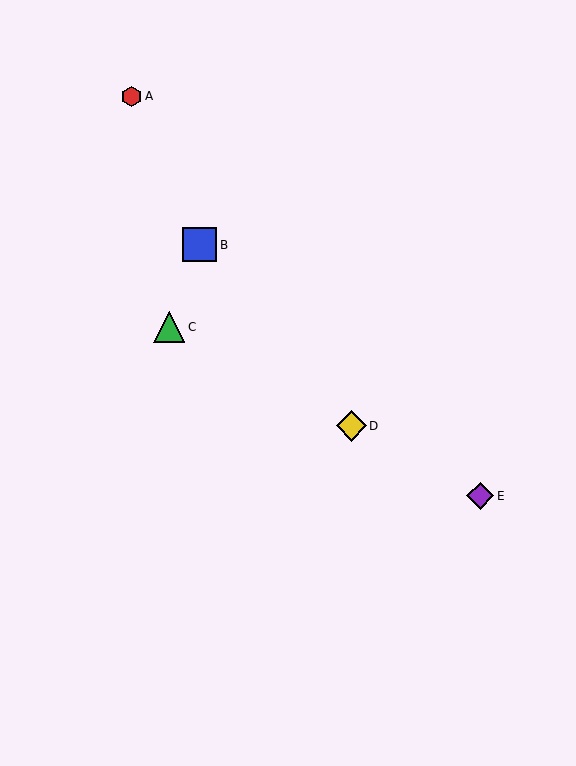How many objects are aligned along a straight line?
3 objects (C, D, E) are aligned along a straight line.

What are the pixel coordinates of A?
Object A is at (131, 97).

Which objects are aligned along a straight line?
Objects C, D, E are aligned along a straight line.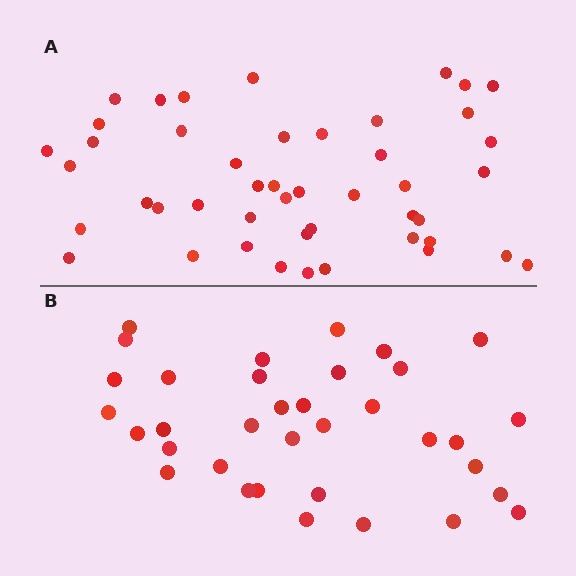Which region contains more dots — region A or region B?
Region A (the top region) has more dots.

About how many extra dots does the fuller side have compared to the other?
Region A has roughly 12 or so more dots than region B.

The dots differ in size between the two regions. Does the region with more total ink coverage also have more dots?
No. Region B has more total ink coverage because its dots are larger, but region A actually contains more individual dots. Total area can be misleading — the number of items is what matters here.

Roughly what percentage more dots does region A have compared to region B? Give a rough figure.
About 30% more.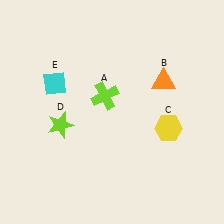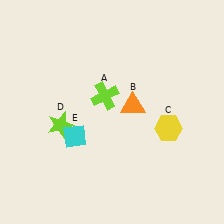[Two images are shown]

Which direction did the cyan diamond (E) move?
The cyan diamond (E) moved down.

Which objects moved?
The objects that moved are: the orange triangle (B), the cyan diamond (E).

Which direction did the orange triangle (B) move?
The orange triangle (B) moved left.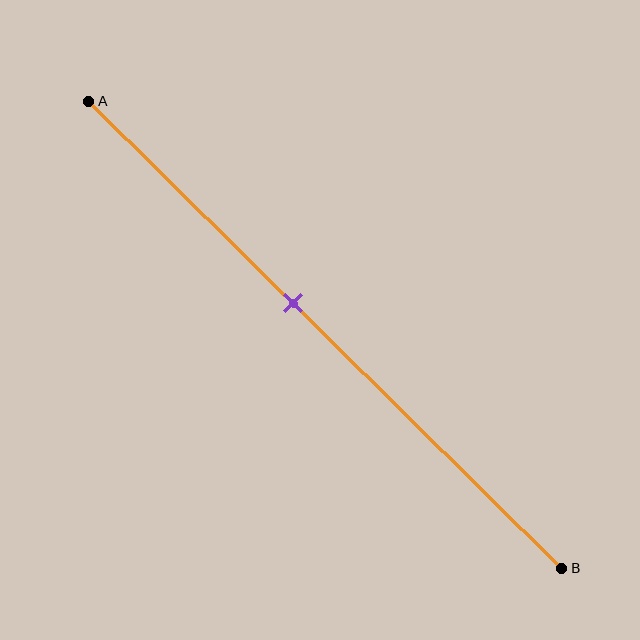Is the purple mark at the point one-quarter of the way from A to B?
No, the mark is at about 45% from A, not at the 25% one-quarter point.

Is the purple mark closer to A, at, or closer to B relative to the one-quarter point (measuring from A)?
The purple mark is closer to point B than the one-quarter point of segment AB.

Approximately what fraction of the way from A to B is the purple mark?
The purple mark is approximately 45% of the way from A to B.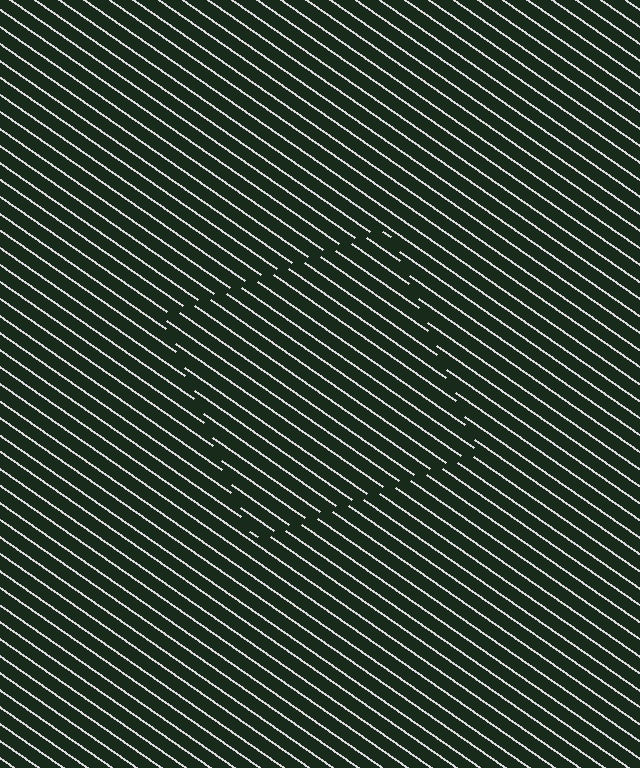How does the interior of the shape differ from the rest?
The interior of the shape contains the same grating, shifted by half a period — the contour is defined by the phase discontinuity where line-ends from the inner and outer gratings abut.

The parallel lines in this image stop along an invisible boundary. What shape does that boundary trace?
An illusory square. The interior of the shape contains the same grating, shifted by half a period — the contour is defined by the phase discontinuity where line-ends from the inner and outer gratings abut.